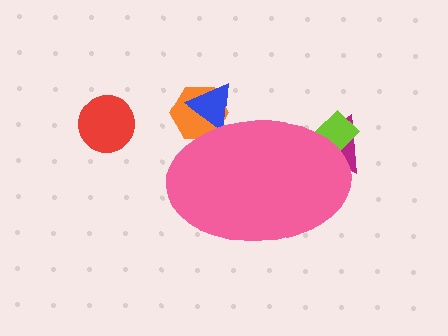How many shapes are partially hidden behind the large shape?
4 shapes are partially hidden.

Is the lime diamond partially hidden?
Yes, the lime diamond is partially hidden behind the pink ellipse.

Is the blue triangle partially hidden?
Yes, the blue triangle is partially hidden behind the pink ellipse.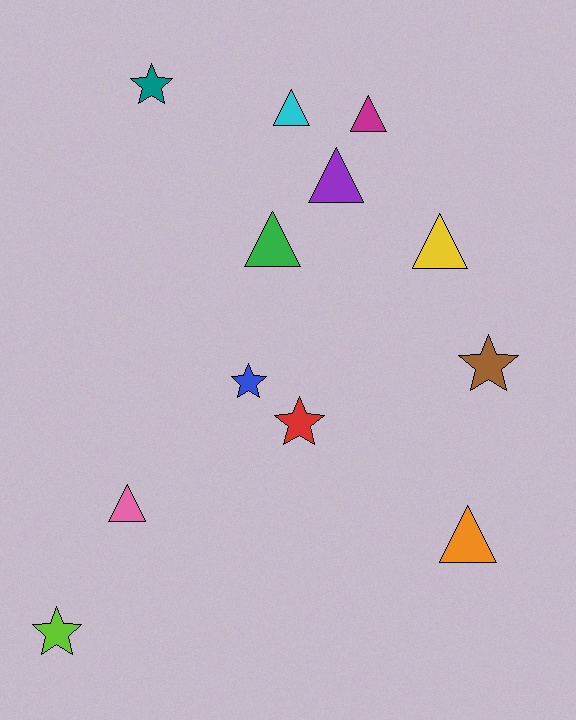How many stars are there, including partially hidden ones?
There are 5 stars.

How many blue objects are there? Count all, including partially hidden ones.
There is 1 blue object.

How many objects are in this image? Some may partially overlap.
There are 12 objects.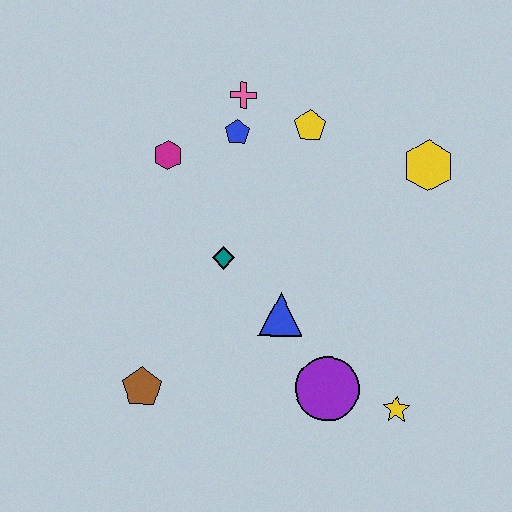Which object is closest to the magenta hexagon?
The blue pentagon is closest to the magenta hexagon.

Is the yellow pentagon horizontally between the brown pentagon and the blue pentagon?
No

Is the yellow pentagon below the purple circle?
No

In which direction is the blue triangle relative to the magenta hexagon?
The blue triangle is below the magenta hexagon.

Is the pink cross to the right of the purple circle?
No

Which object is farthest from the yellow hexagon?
The brown pentagon is farthest from the yellow hexagon.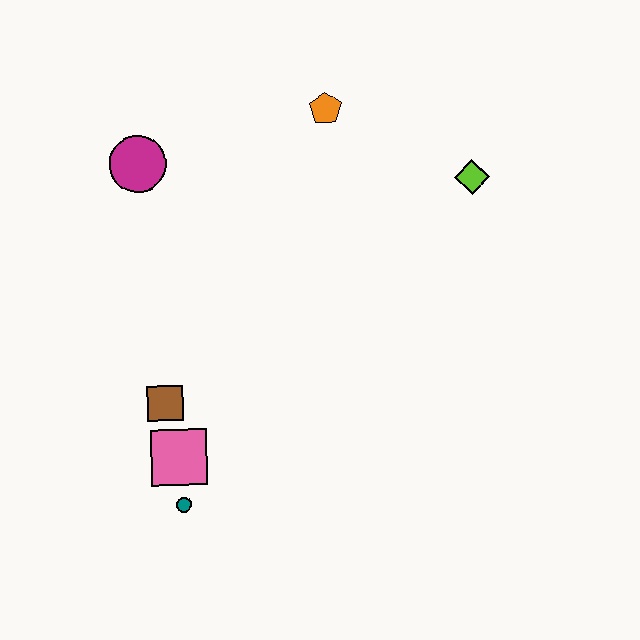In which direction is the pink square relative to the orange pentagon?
The pink square is below the orange pentagon.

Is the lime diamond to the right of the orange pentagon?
Yes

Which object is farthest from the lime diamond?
The teal circle is farthest from the lime diamond.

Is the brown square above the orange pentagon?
No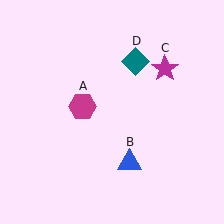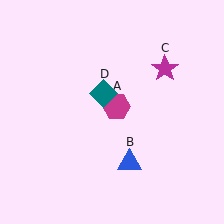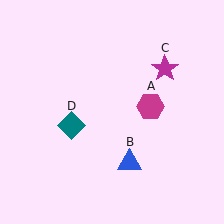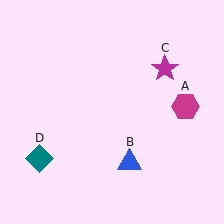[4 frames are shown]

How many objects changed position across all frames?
2 objects changed position: magenta hexagon (object A), teal diamond (object D).